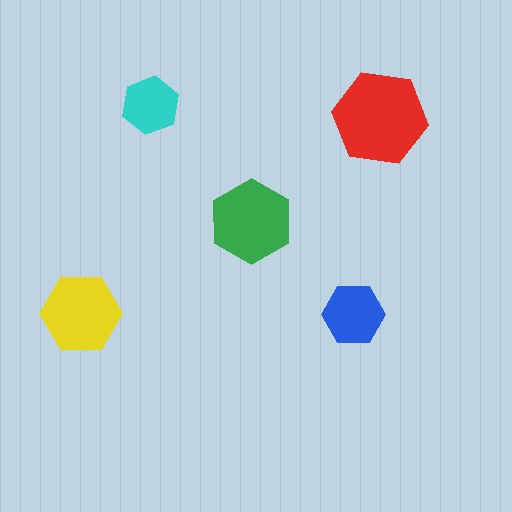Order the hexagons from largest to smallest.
the red one, the green one, the yellow one, the blue one, the cyan one.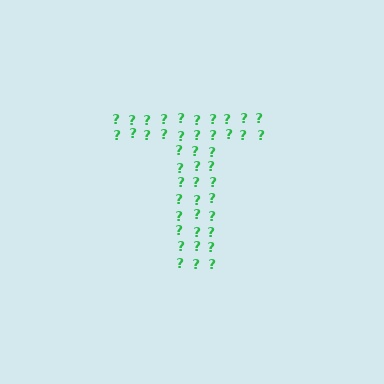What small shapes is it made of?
It is made of small question marks.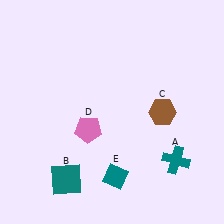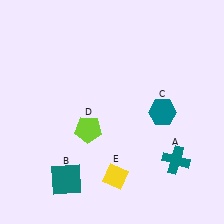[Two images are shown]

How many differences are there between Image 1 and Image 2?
There are 3 differences between the two images.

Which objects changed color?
C changed from brown to teal. D changed from pink to lime. E changed from teal to yellow.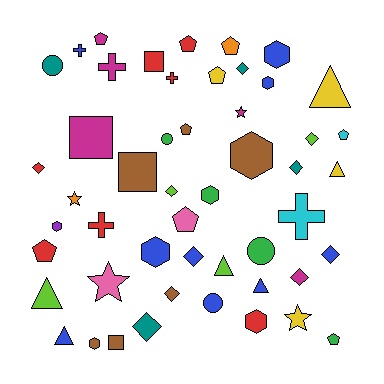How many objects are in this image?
There are 50 objects.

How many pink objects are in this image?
There are 2 pink objects.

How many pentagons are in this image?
There are 9 pentagons.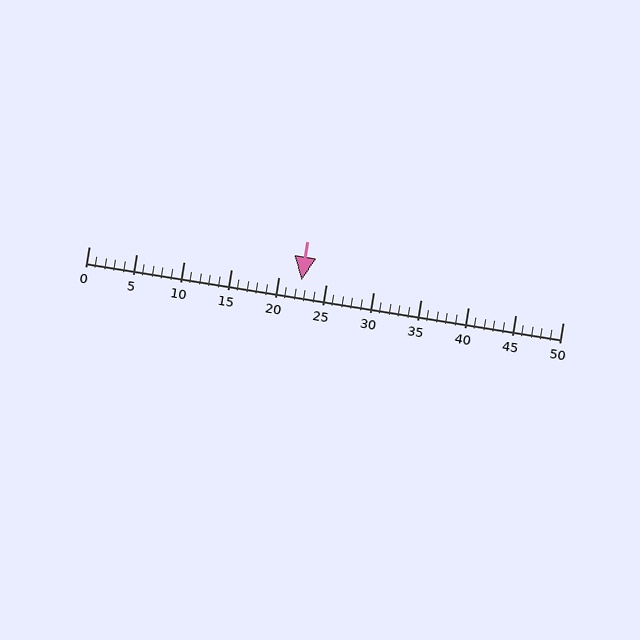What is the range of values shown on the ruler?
The ruler shows values from 0 to 50.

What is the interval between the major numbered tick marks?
The major tick marks are spaced 5 units apart.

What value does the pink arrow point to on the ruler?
The pink arrow points to approximately 22.